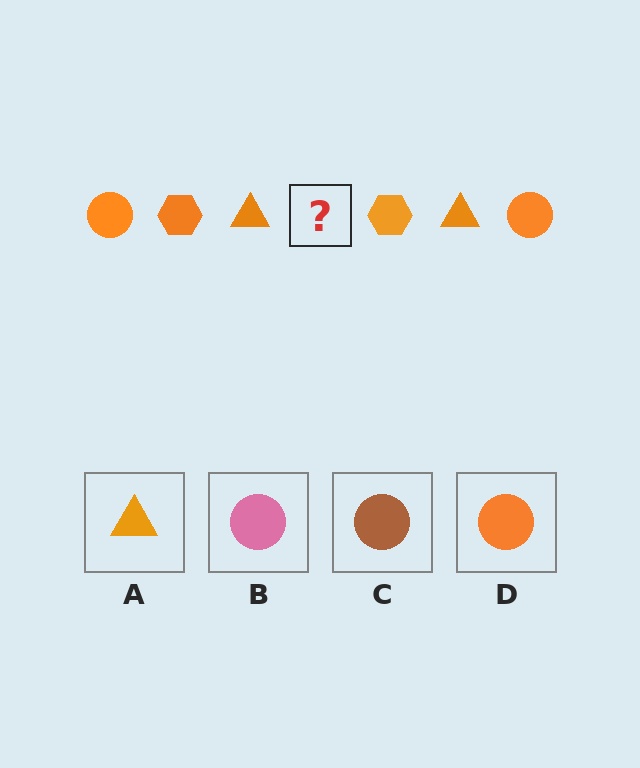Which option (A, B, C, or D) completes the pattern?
D.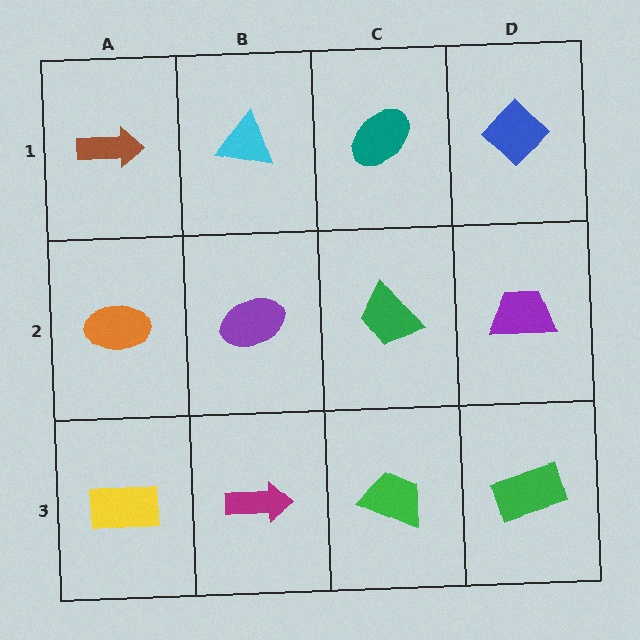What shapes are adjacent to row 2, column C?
A teal ellipse (row 1, column C), a green trapezoid (row 3, column C), a purple ellipse (row 2, column B), a purple trapezoid (row 2, column D).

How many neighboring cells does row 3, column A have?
2.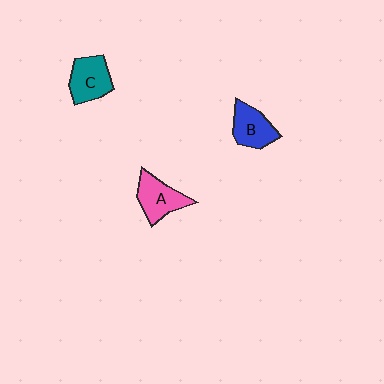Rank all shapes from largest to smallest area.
From largest to smallest: C (teal), A (pink), B (blue).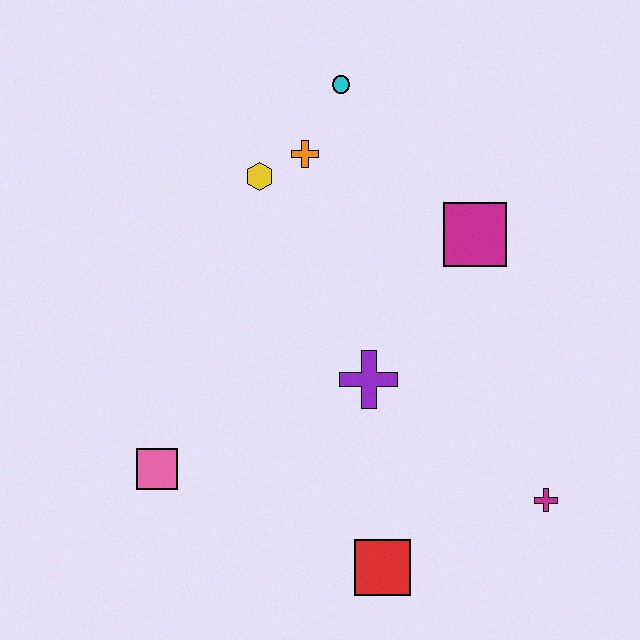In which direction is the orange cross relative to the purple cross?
The orange cross is above the purple cross.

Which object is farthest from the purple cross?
The cyan circle is farthest from the purple cross.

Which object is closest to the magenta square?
The purple cross is closest to the magenta square.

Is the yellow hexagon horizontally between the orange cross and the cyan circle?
No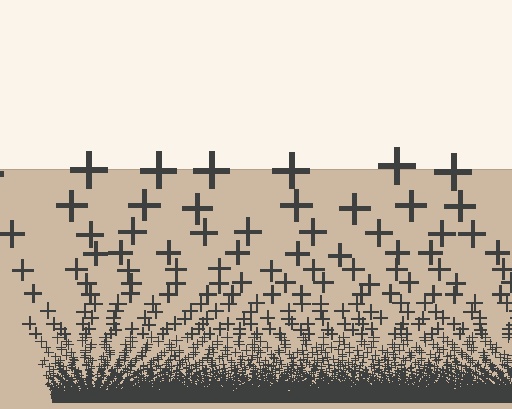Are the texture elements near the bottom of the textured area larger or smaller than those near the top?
Smaller. The gradient is inverted — elements near the bottom are smaller and denser.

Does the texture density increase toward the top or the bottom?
Density increases toward the bottom.